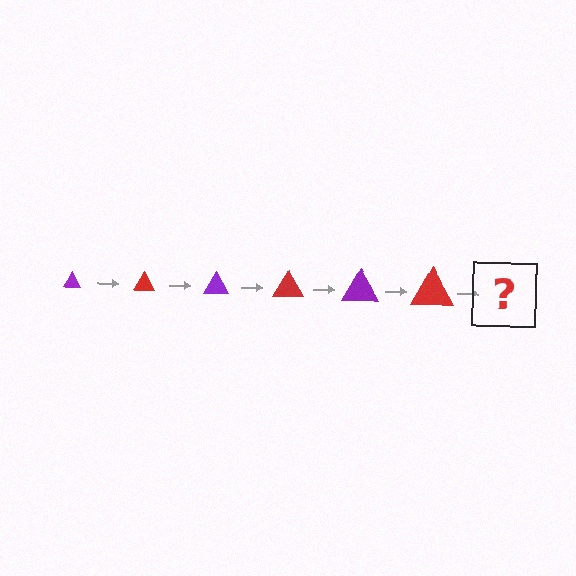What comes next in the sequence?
The next element should be a purple triangle, larger than the previous one.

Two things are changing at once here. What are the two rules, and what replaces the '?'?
The two rules are that the triangle grows larger each step and the color cycles through purple and red. The '?' should be a purple triangle, larger than the previous one.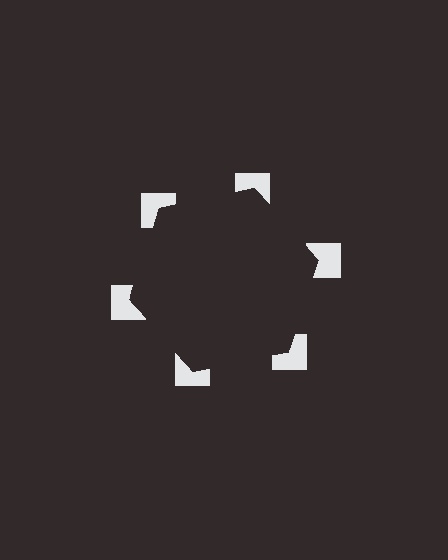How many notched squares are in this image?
There are 6 — one at each vertex of the illusory hexagon.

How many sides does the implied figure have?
6 sides.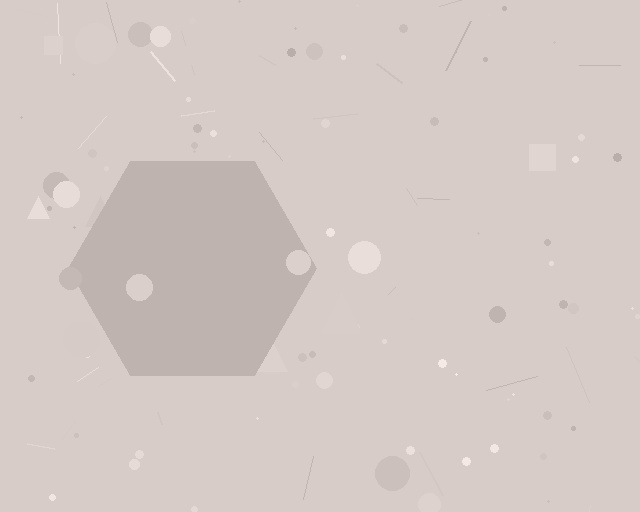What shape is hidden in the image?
A hexagon is hidden in the image.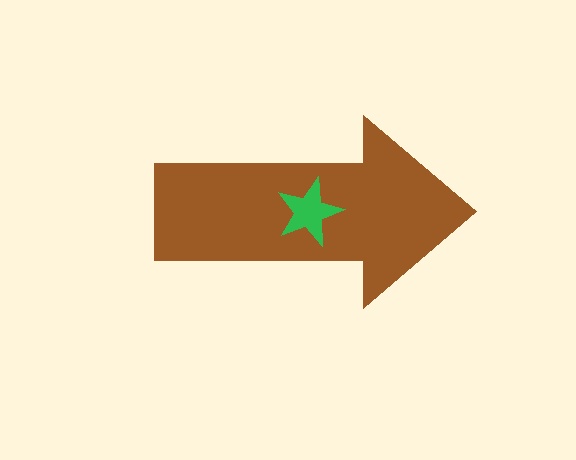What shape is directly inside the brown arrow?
The green star.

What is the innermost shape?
The green star.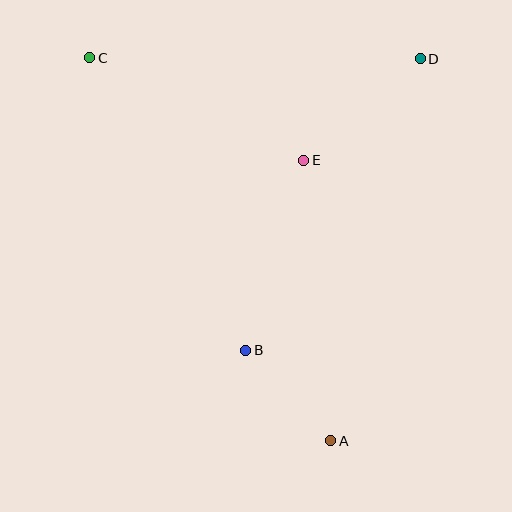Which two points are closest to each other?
Points A and B are closest to each other.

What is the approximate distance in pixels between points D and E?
The distance between D and E is approximately 154 pixels.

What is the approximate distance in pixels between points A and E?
The distance between A and E is approximately 282 pixels.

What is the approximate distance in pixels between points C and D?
The distance between C and D is approximately 330 pixels.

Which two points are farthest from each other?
Points A and C are farthest from each other.